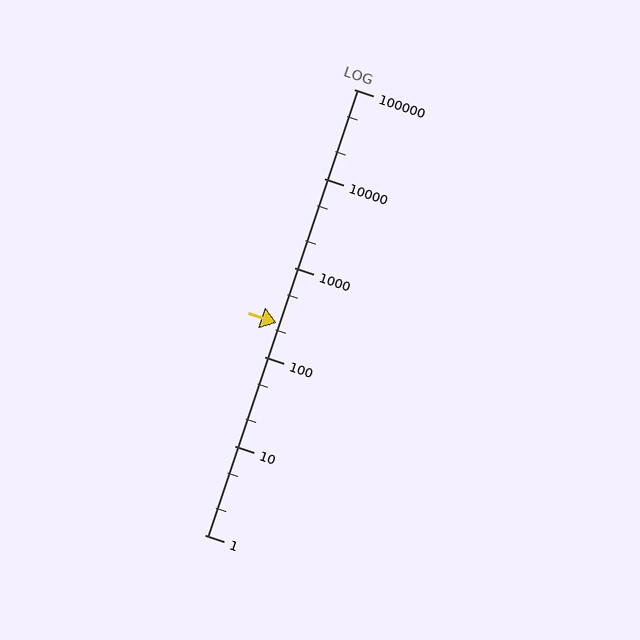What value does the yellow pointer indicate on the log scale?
The pointer indicates approximately 240.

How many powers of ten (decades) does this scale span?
The scale spans 5 decades, from 1 to 100000.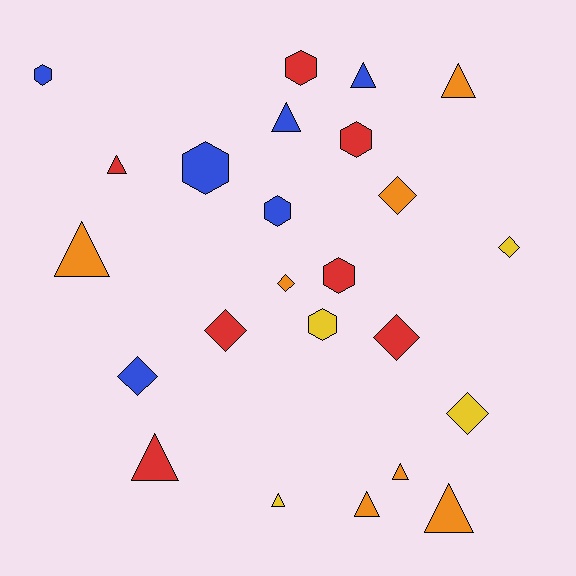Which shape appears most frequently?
Triangle, with 10 objects.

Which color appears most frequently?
Orange, with 7 objects.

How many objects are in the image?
There are 24 objects.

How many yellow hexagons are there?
There is 1 yellow hexagon.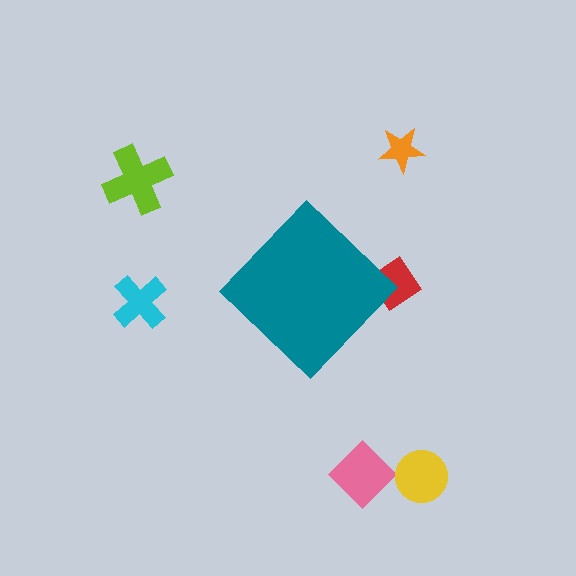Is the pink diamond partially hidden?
No, the pink diamond is fully visible.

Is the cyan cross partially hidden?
No, the cyan cross is fully visible.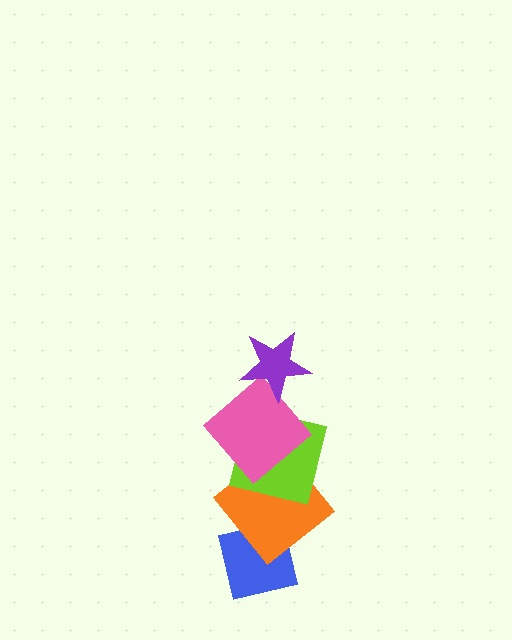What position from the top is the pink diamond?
The pink diamond is 2nd from the top.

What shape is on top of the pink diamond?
The purple star is on top of the pink diamond.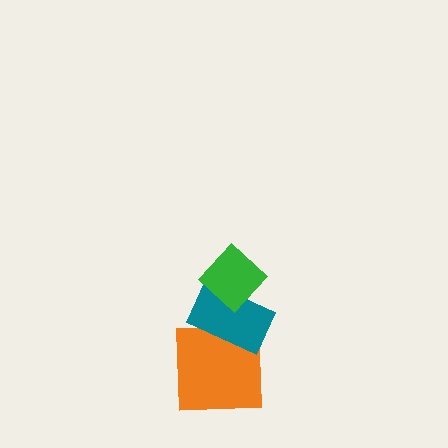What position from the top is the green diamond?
The green diamond is 1st from the top.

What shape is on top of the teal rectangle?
The green diamond is on top of the teal rectangle.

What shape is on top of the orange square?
The teal rectangle is on top of the orange square.